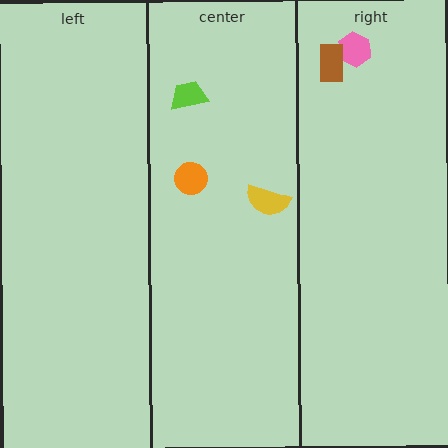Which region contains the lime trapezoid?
The center region.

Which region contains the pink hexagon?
The right region.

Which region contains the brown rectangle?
The right region.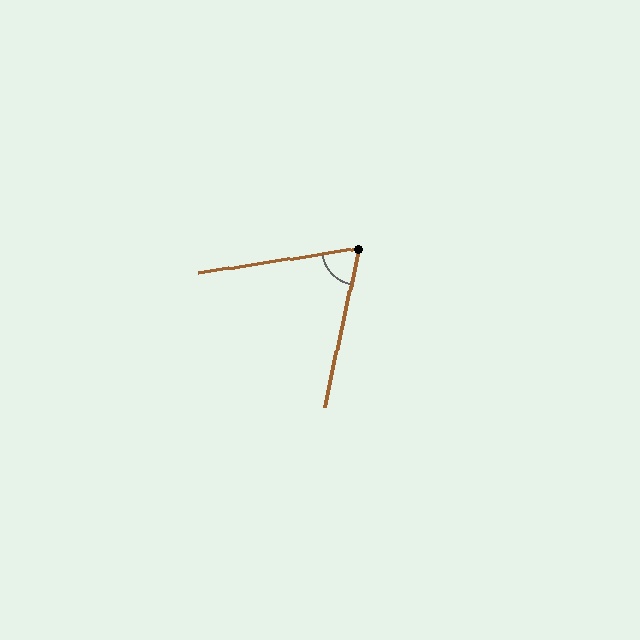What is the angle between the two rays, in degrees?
Approximately 69 degrees.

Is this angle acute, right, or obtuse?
It is acute.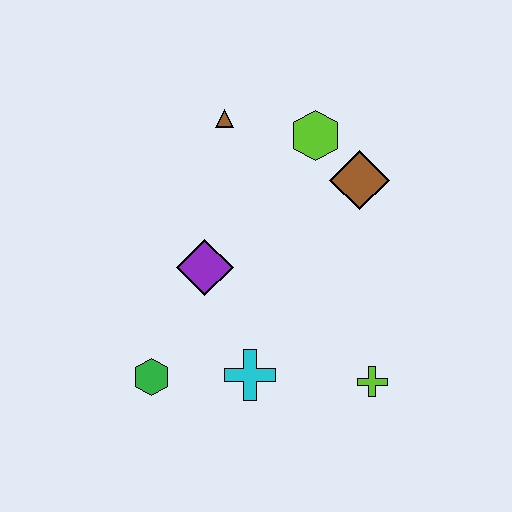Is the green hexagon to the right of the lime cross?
No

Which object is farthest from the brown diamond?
The green hexagon is farthest from the brown diamond.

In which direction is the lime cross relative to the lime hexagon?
The lime cross is below the lime hexagon.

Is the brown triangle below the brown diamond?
No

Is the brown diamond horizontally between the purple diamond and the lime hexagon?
No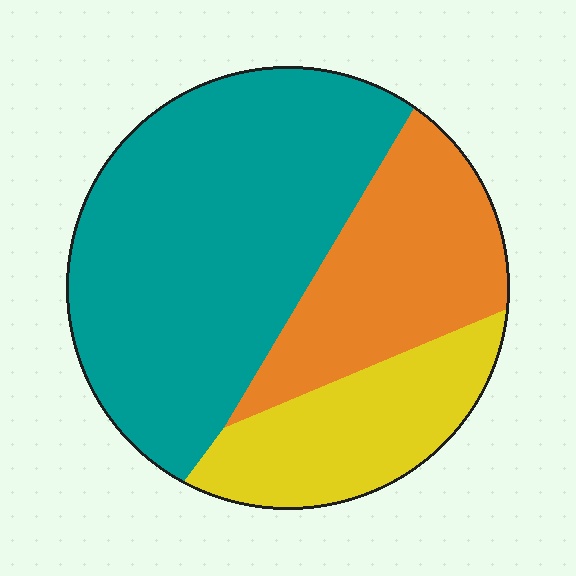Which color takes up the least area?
Yellow, at roughly 20%.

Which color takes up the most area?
Teal, at roughly 55%.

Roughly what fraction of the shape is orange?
Orange takes up about one quarter (1/4) of the shape.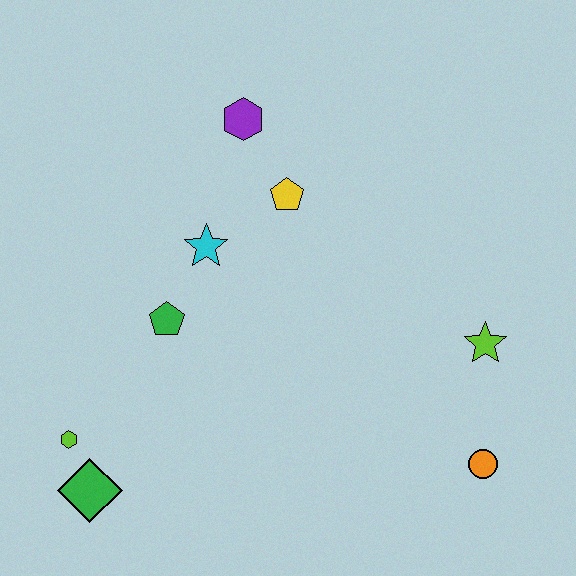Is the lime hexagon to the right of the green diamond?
No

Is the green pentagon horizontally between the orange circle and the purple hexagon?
No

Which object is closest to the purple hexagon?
The yellow pentagon is closest to the purple hexagon.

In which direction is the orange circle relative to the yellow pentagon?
The orange circle is below the yellow pentagon.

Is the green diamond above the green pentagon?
No